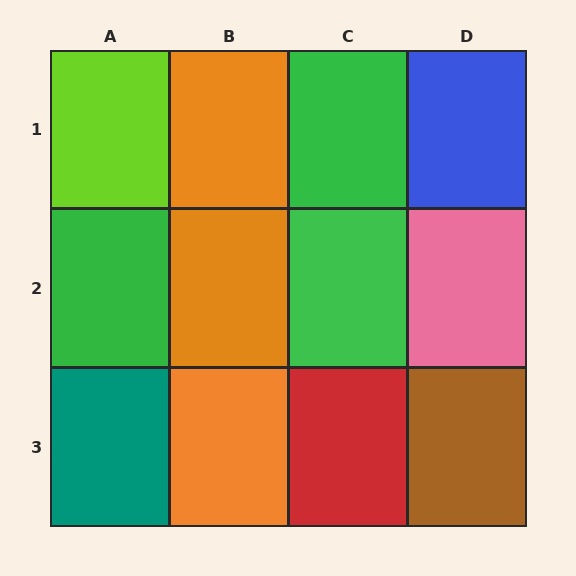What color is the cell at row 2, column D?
Pink.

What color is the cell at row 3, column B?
Orange.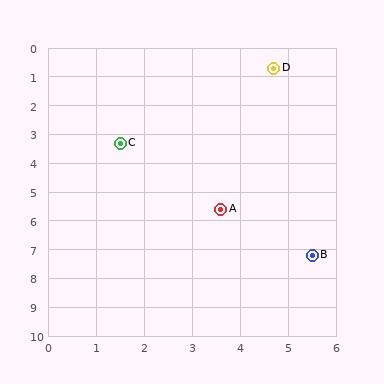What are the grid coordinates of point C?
Point C is at approximately (1.5, 3.3).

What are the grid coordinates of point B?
Point B is at approximately (5.5, 7.2).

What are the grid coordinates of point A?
Point A is at approximately (3.6, 5.6).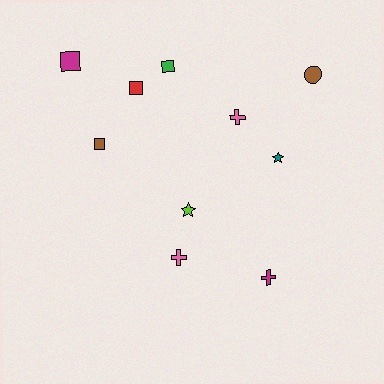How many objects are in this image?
There are 10 objects.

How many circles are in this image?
There is 1 circle.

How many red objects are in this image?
There is 1 red object.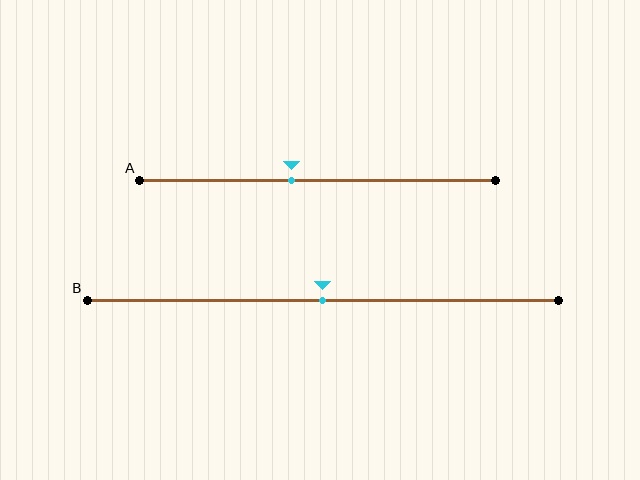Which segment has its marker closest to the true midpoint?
Segment B has its marker closest to the true midpoint.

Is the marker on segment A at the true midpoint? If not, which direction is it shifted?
No, the marker on segment A is shifted to the left by about 7% of the segment length.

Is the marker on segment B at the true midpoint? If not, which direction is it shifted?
Yes, the marker on segment B is at the true midpoint.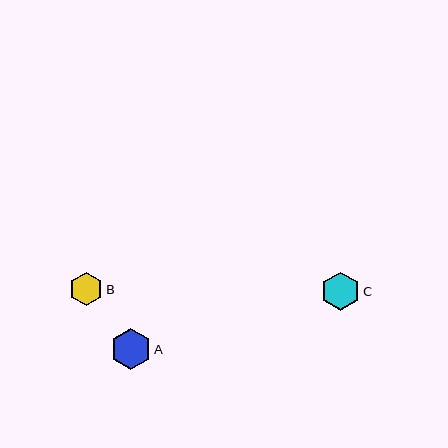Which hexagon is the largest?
Hexagon A is the largest with a size of approximately 40 pixels.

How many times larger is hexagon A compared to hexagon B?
Hexagon A is approximately 1.2 times the size of hexagon B.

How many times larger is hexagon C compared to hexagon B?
Hexagon C is approximately 1.2 times the size of hexagon B.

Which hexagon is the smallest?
Hexagon B is the smallest with a size of approximately 33 pixels.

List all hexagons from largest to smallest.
From largest to smallest: A, C, B.